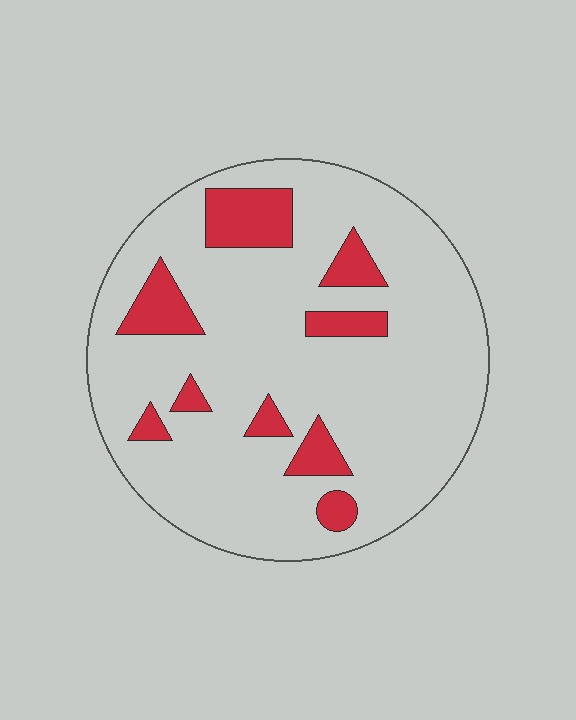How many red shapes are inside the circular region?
9.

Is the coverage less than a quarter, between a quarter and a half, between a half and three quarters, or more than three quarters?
Less than a quarter.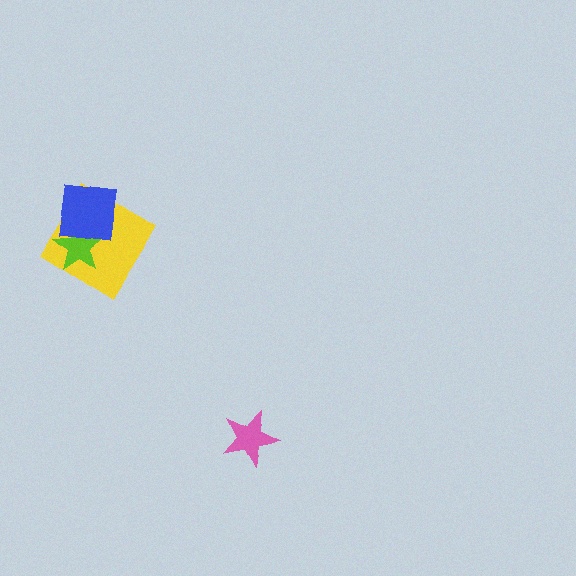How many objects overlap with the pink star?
0 objects overlap with the pink star.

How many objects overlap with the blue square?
2 objects overlap with the blue square.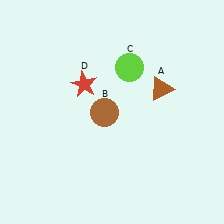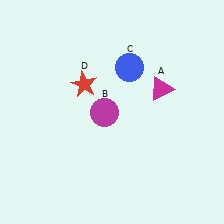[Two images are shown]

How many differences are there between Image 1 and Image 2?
There are 3 differences between the two images.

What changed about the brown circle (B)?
In Image 1, B is brown. In Image 2, it changed to magenta.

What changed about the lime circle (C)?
In Image 1, C is lime. In Image 2, it changed to blue.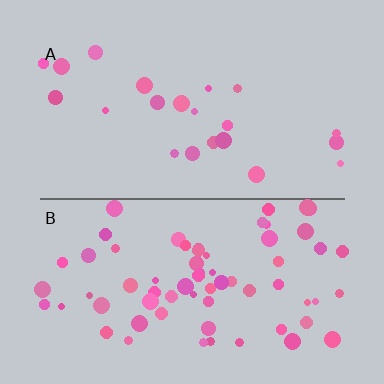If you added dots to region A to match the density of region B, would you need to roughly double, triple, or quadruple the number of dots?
Approximately triple.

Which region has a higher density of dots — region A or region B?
B (the bottom).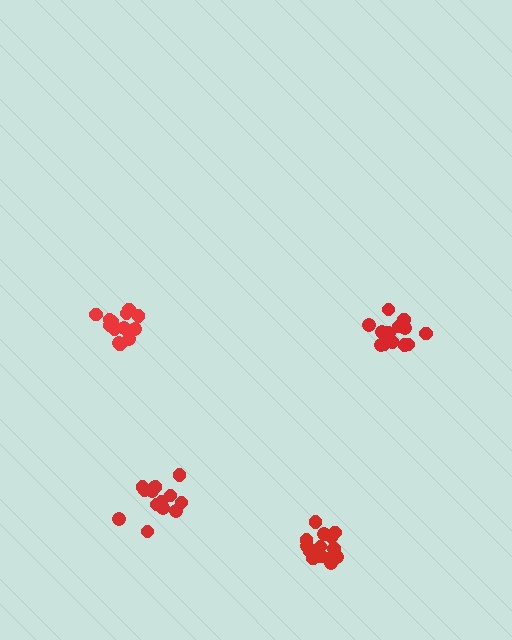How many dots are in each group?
Group 1: 15 dots, Group 2: 14 dots, Group 3: 16 dots, Group 4: 14 dots (59 total).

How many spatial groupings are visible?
There are 4 spatial groupings.